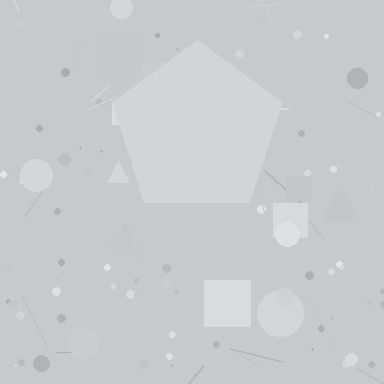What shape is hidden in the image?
A pentagon is hidden in the image.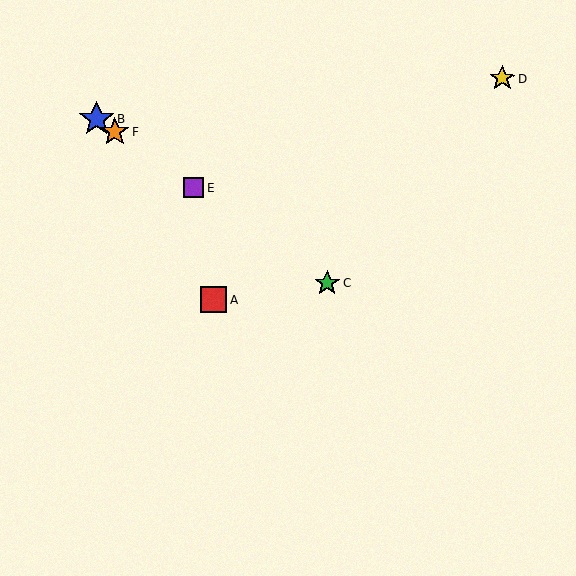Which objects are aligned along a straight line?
Objects B, C, E, F are aligned along a straight line.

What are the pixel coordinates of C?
Object C is at (327, 283).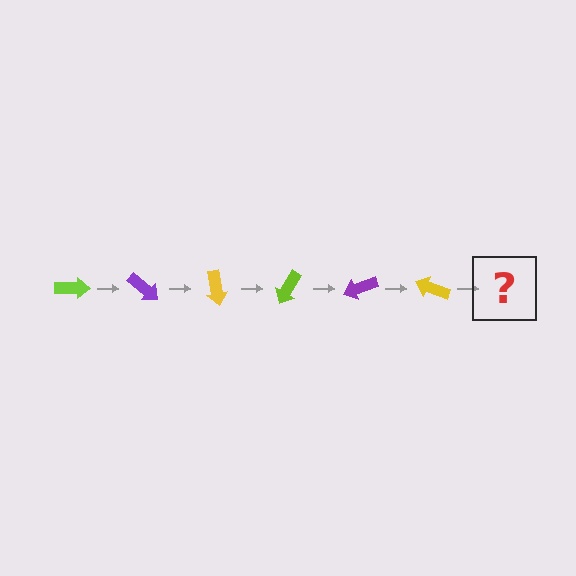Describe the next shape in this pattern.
It should be a lime arrow, rotated 240 degrees from the start.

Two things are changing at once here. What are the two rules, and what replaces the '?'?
The two rules are that it rotates 40 degrees each step and the color cycles through lime, purple, and yellow. The '?' should be a lime arrow, rotated 240 degrees from the start.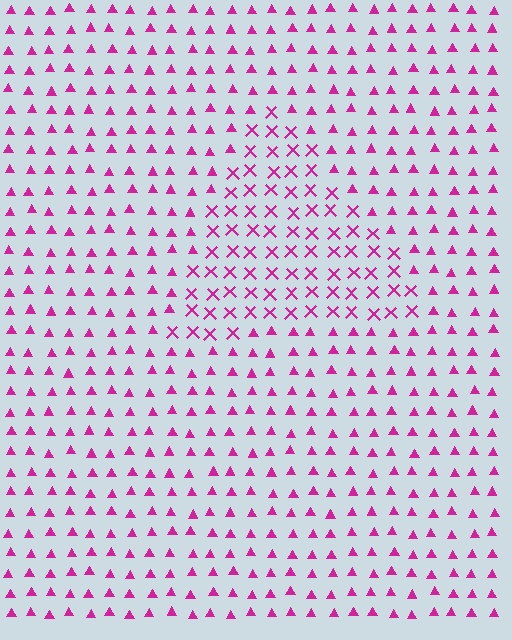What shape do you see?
I see a triangle.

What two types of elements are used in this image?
The image uses X marks inside the triangle region and triangles outside it.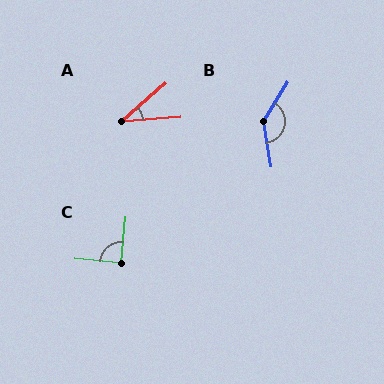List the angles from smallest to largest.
A (36°), C (90°), B (139°).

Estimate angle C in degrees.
Approximately 90 degrees.